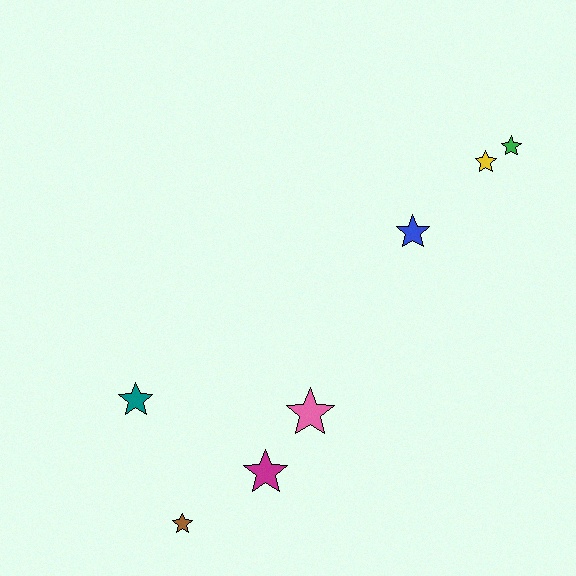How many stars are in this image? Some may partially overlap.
There are 7 stars.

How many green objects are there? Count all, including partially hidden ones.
There is 1 green object.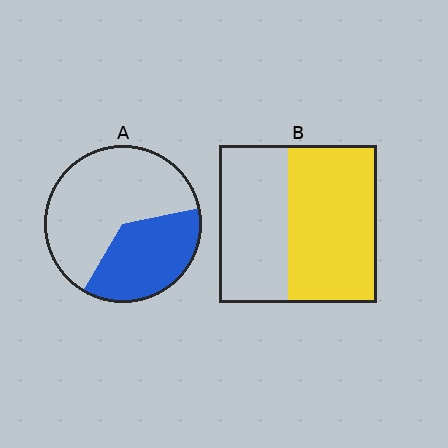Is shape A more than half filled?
No.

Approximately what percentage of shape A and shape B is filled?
A is approximately 35% and B is approximately 55%.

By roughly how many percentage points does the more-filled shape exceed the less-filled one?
By roughly 20 percentage points (B over A).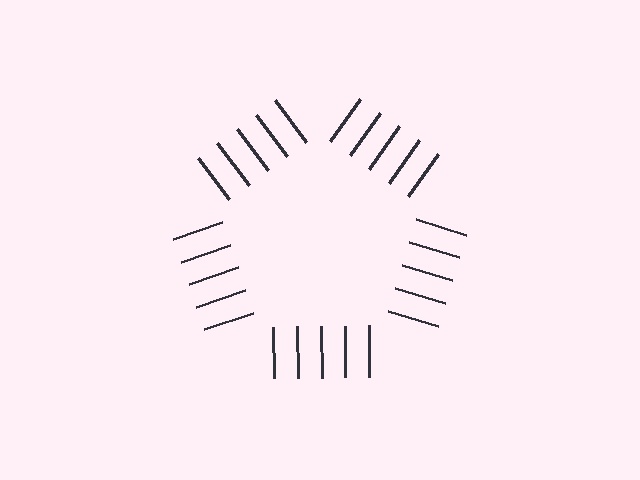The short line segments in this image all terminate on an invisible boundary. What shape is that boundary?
An illusory pentagon — the line segments terminate on its edges but no continuous stroke is drawn.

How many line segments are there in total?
25 — 5 along each of the 5 edges.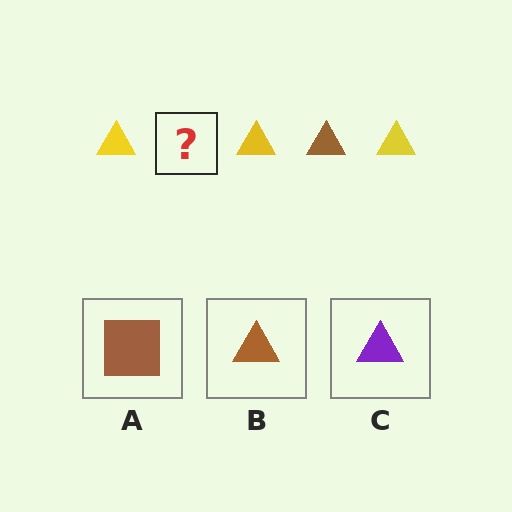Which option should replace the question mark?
Option B.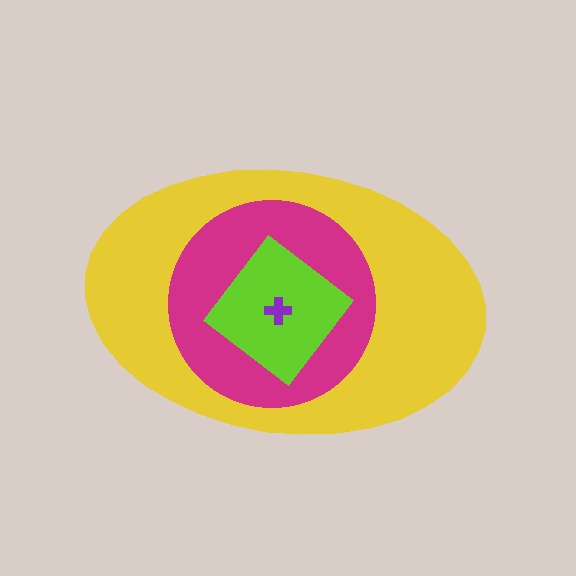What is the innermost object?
The purple cross.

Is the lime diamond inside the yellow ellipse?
Yes.